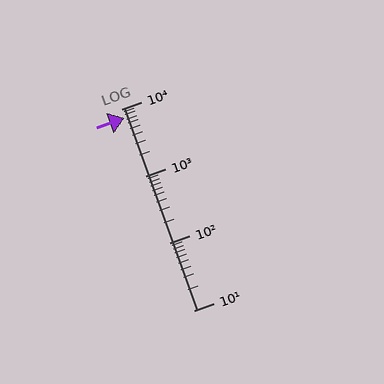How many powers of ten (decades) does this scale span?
The scale spans 3 decades, from 10 to 10000.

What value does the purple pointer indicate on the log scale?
The pointer indicates approximately 7300.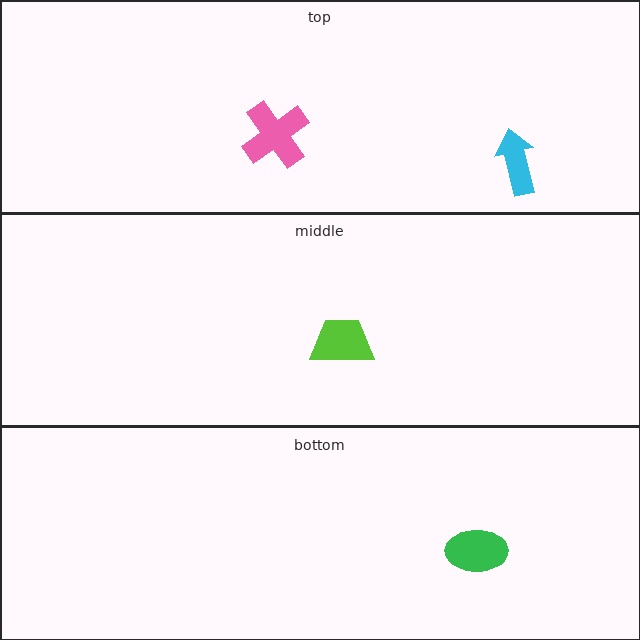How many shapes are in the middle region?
1.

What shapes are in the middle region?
The lime trapezoid.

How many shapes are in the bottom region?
1.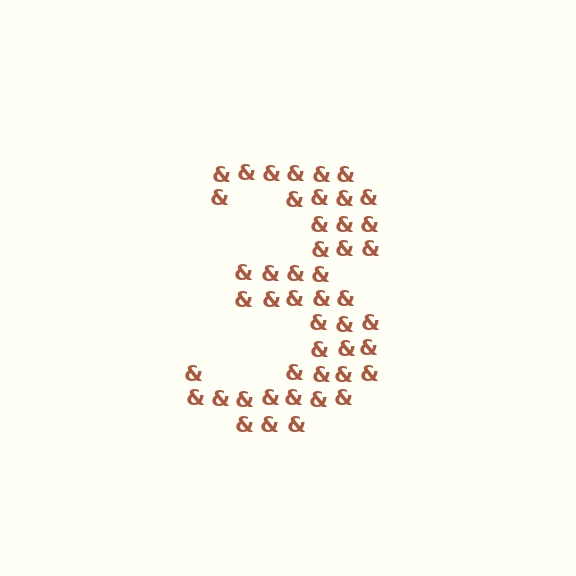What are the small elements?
The small elements are ampersands.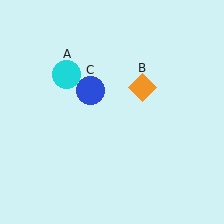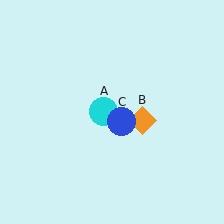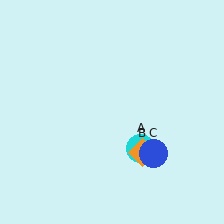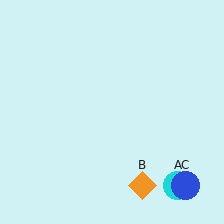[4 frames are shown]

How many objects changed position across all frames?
3 objects changed position: cyan circle (object A), orange diamond (object B), blue circle (object C).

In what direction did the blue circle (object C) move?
The blue circle (object C) moved down and to the right.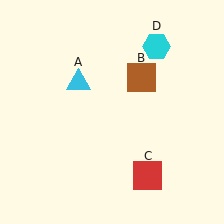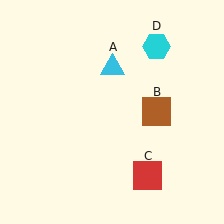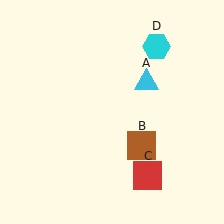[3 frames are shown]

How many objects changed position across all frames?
2 objects changed position: cyan triangle (object A), brown square (object B).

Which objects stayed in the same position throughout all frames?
Red square (object C) and cyan hexagon (object D) remained stationary.